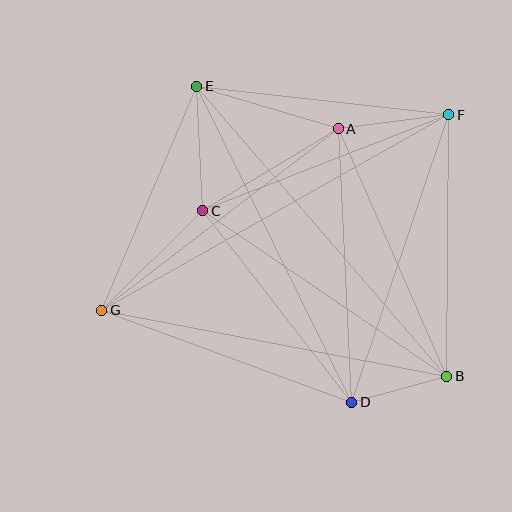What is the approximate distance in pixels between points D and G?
The distance between D and G is approximately 266 pixels.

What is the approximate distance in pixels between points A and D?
The distance between A and D is approximately 274 pixels.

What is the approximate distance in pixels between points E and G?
The distance between E and G is approximately 243 pixels.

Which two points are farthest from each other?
Points F and G are farthest from each other.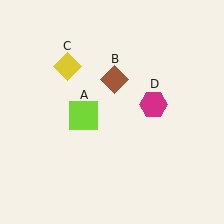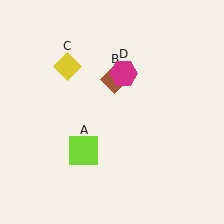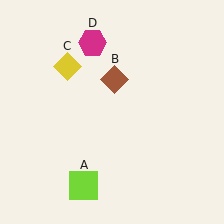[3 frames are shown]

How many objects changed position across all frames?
2 objects changed position: lime square (object A), magenta hexagon (object D).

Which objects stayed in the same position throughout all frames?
Brown diamond (object B) and yellow diamond (object C) remained stationary.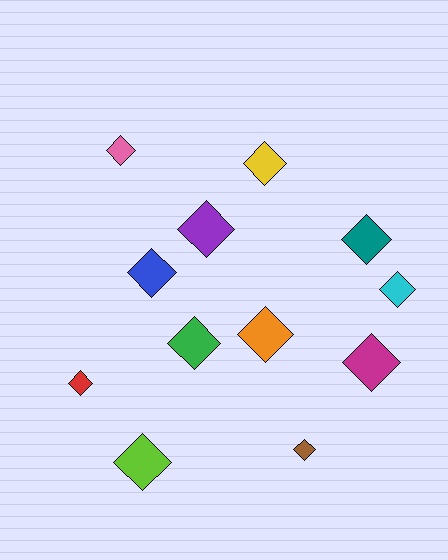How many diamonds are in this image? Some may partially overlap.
There are 12 diamonds.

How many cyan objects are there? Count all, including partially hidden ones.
There is 1 cyan object.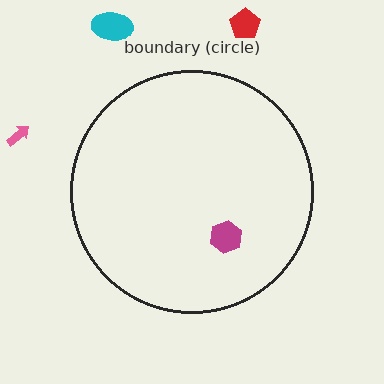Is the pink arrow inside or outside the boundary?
Outside.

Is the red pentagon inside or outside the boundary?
Outside.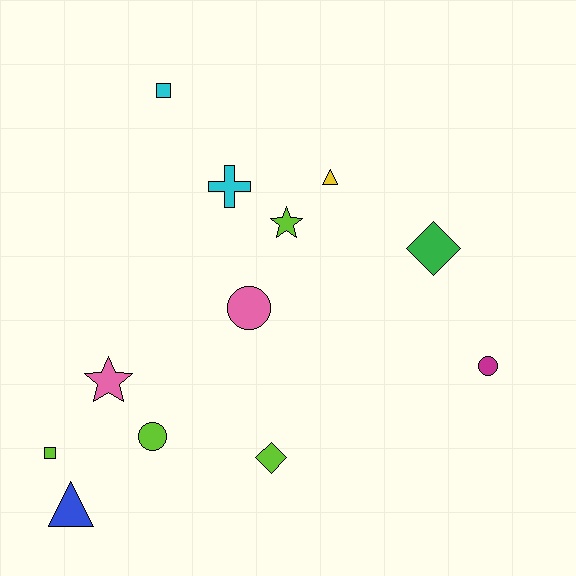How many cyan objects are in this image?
There are 2 cyan objects.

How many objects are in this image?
There are 12 objects.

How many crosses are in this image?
There is 1 cross.